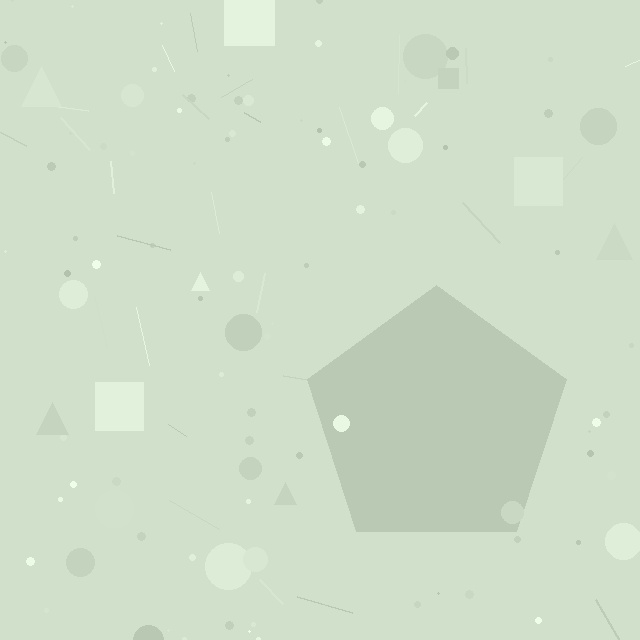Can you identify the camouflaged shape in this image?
The camouflaged shape is a pentagon.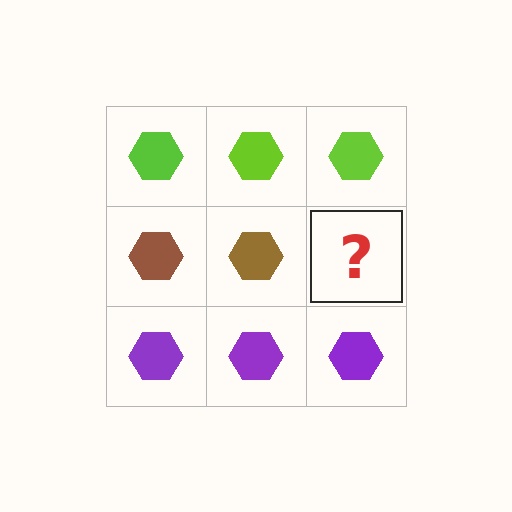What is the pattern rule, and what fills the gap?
The rule is that each row has a consistent color. The gap should be filled with a brown hexagon.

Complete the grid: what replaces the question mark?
The question mark should be replaced with a brown hexagon.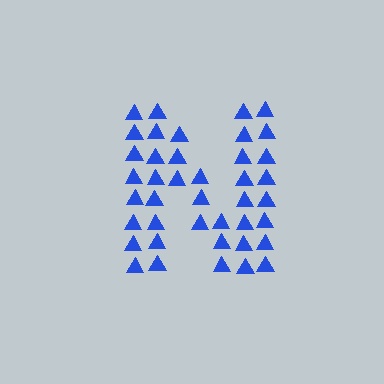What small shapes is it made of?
It is made of small triangles.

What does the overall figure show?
The overall figure shows the letter N.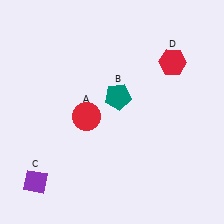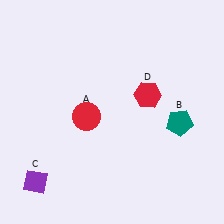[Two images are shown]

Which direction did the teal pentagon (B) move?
The teal pentagon (B) moved right.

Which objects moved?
The objects that moved are: the teal pentagon (B), the red hexagon (D).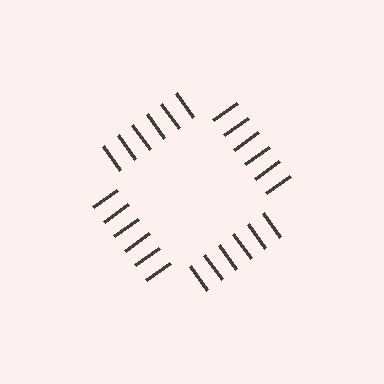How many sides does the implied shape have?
4 sides — the line-ends trace a square.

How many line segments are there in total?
24 — 6 along each of the 4 edges.